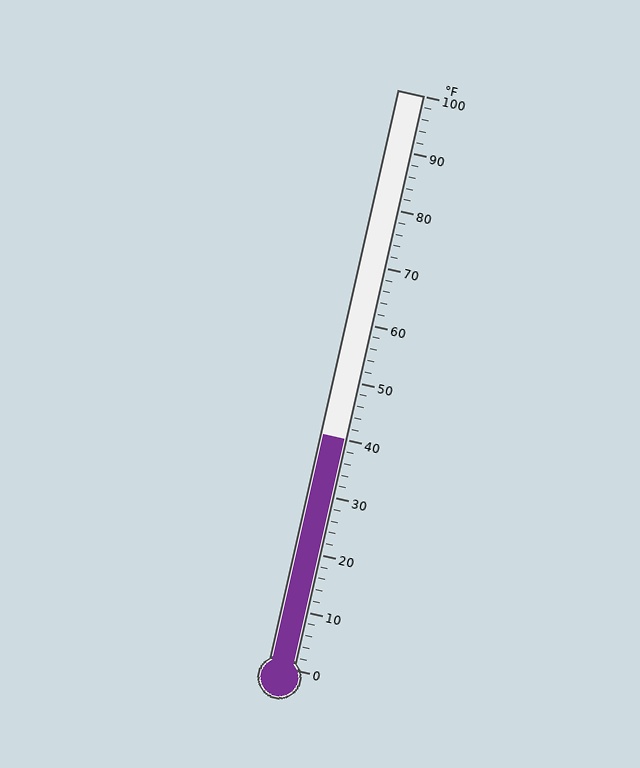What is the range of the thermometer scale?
The thermometer scale ranges from 0°F to 100°F.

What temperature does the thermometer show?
The thermometer shows approximately 40°F.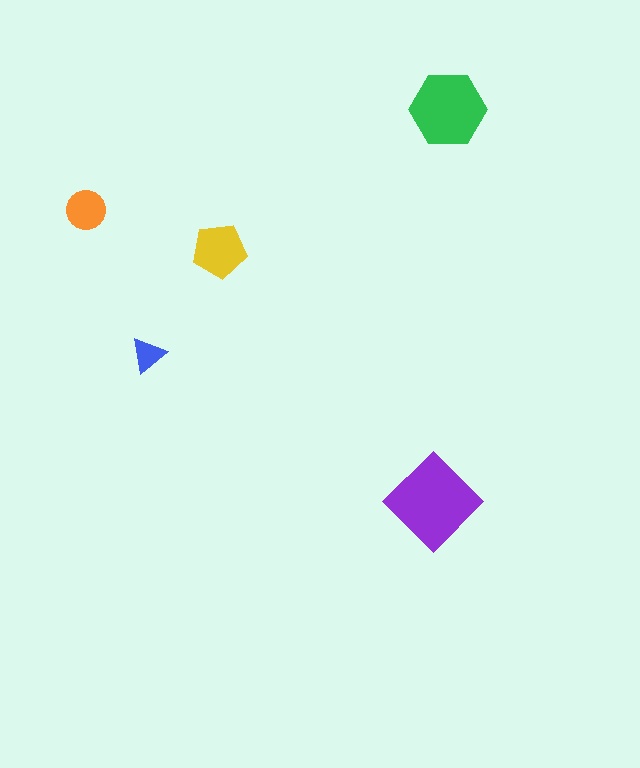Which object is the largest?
The purple diamond.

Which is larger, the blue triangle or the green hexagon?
The green hexagon.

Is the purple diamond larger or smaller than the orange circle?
Larger.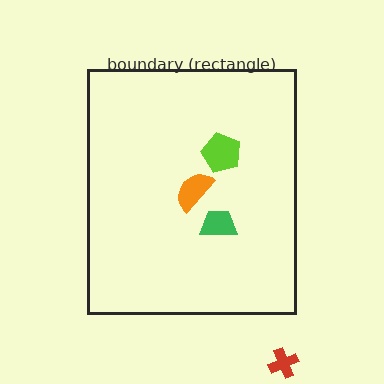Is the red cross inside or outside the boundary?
Outside.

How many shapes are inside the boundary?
3 inside, 1 outside.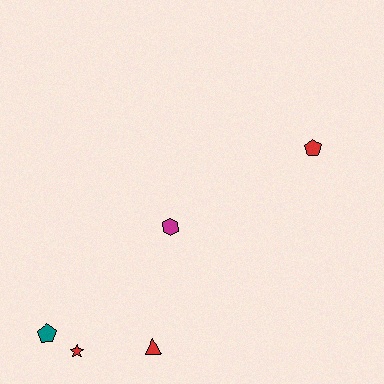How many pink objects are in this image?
There are no pink objects.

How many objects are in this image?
There are 5 objects.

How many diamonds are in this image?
There are no diamonds.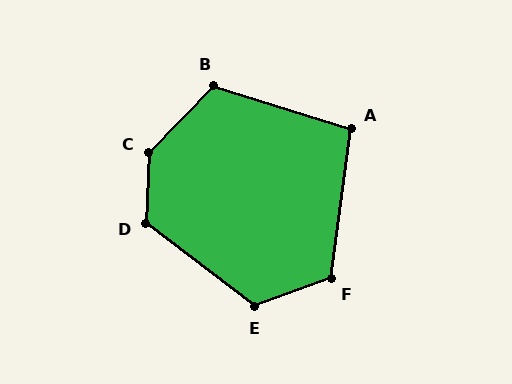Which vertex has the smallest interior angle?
A, at approximately 100 degrees.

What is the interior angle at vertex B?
Approximately 117 degrees (obtuse).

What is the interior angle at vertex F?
Approximately 118 degrees (obtuse).